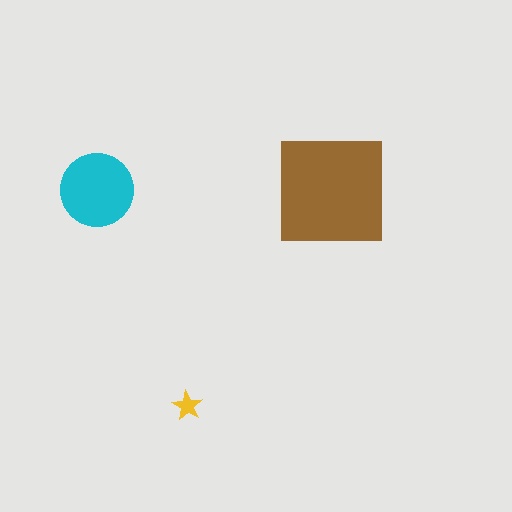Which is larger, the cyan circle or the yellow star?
The cyan circle.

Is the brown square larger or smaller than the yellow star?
Larger.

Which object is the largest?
The brown square.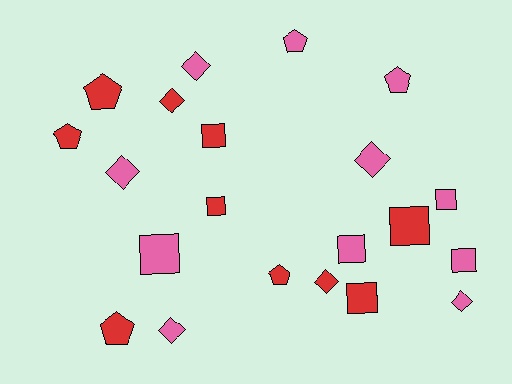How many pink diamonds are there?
There are 5 pink diamonds.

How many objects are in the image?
There are 21 objects.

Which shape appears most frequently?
Square, with 8 objects.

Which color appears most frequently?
Pink, with 11 objects.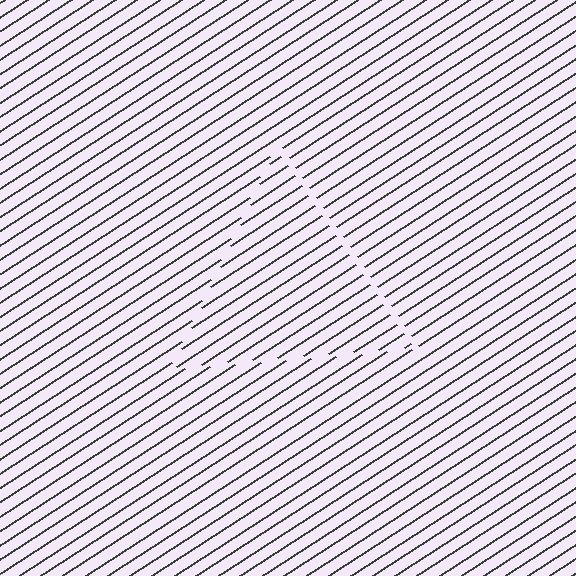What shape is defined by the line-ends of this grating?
An illusory triangle. The interior of the shape contains the same grating, shifted by half a period — the contour is defined by the phase discontinuity where line-ends from the inner and outer gratings abut.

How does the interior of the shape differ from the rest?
The interior of the shape contains the same grating, shifted by half a period — the contour is defined by the phase discontinuity where line-ends from the inner and outer gratings abut.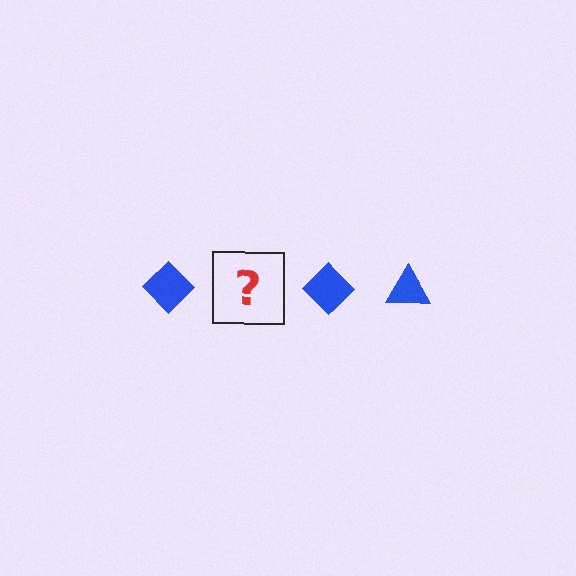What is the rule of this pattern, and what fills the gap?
The rule is that the pattern cycles through diamond, triangle shapes in blue. The gap should be filled with a blue triangle.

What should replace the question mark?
The question mark should be replaced with a blue triangle.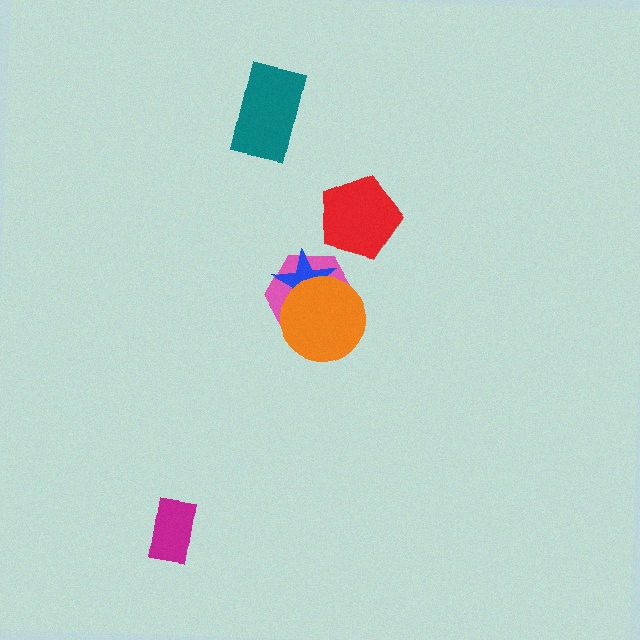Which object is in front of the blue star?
The orange circle is in front of the blue star.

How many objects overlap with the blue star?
2 objects overlap with the blue star.